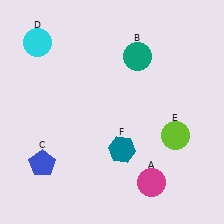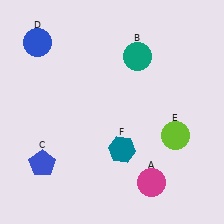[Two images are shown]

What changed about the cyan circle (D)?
In Image 1, D is cyan. In Image 2, it changed to blue.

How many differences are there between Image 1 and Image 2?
There is 1 difference between the two images.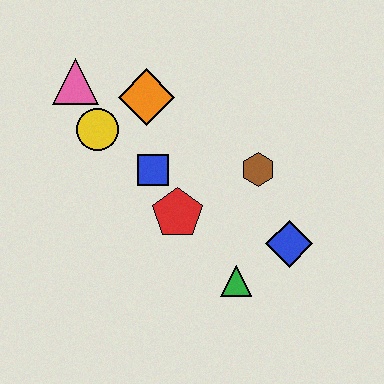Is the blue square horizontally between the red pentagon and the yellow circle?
Yes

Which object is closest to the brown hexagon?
The blue diamond is closest to the brown hexagon.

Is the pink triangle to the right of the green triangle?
No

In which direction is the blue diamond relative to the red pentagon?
The blue diamond is to the right of the red pentagon.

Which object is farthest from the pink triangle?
The blue diamond is farthest from the pink triangle.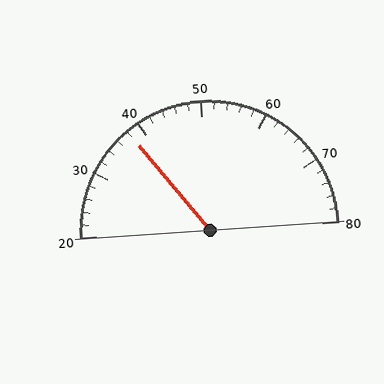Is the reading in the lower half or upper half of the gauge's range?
The reading is in the lower half of the range (20 to 80).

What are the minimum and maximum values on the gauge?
The gauge ranges from 20 to 80.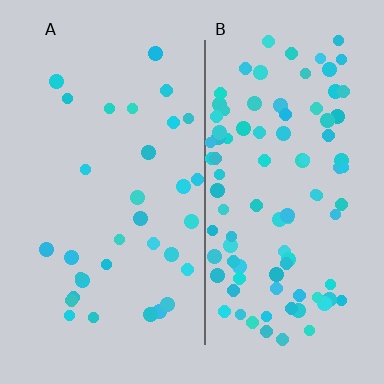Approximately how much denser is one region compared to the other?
Approximately 3.0× — region B over region A.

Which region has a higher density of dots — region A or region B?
B (the right).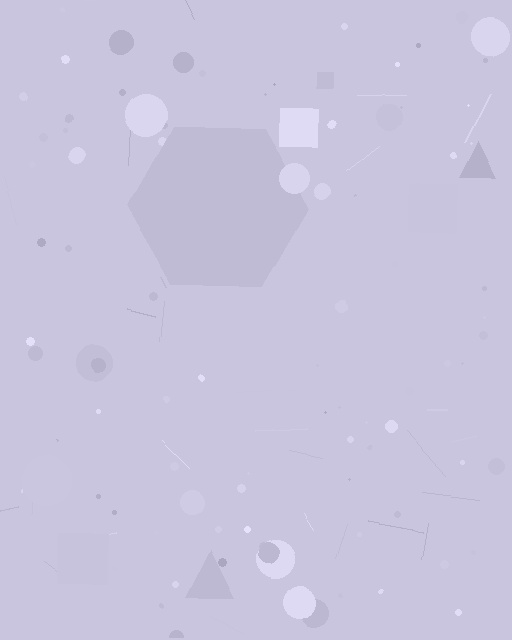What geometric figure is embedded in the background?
A hexagon is embedded in the background.